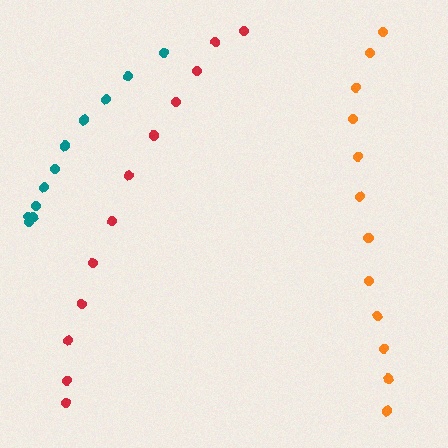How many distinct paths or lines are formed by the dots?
There are 3 distinct paths.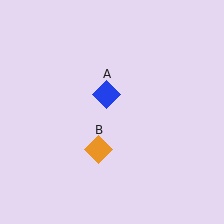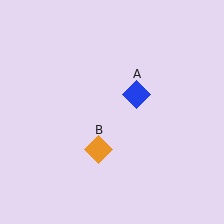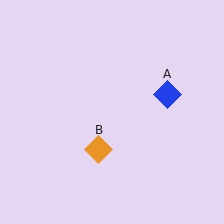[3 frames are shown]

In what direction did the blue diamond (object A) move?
The blue diamond (object A) moved right.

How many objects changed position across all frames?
1 object changed position: blue diamond (object A).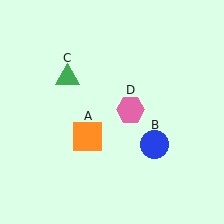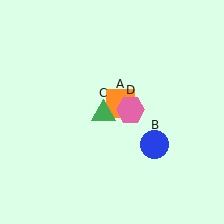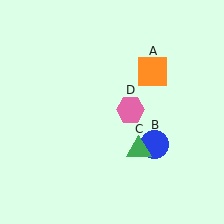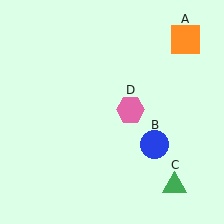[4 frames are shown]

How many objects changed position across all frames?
2 objects changed position: orange square (object A), green triangle (object C).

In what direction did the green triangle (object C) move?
The green triangle (object C) moved down and to the right.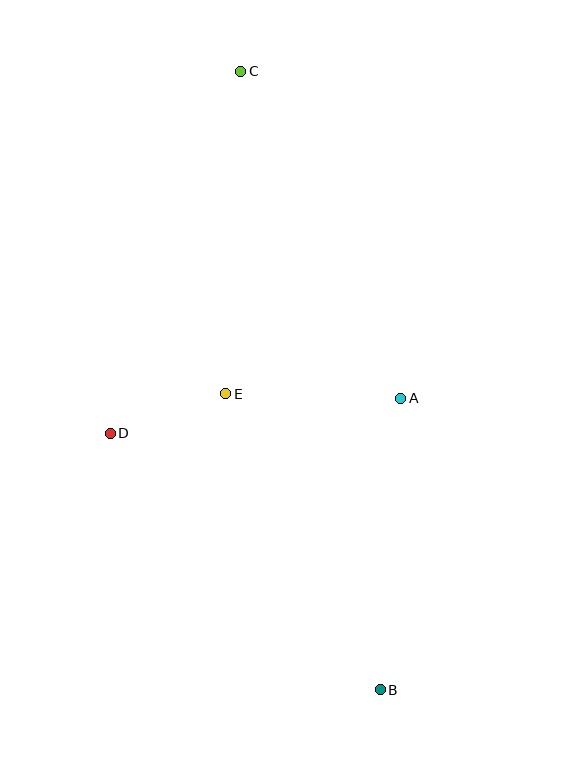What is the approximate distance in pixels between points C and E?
The distance between C and E is approximately 323 pixels.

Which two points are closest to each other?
Points D and E are closest to each other.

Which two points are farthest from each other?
Points B and C are farthest from each other.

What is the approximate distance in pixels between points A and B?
The distance between A and B is approximately 292 pixels.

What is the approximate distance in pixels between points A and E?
The distance between A and E is approximately 175 pixels.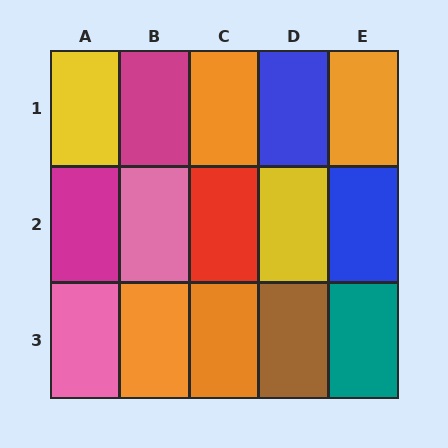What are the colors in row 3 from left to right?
Pink, orange, orange, brown, teal.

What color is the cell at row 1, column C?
Orange.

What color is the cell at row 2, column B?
Pink.